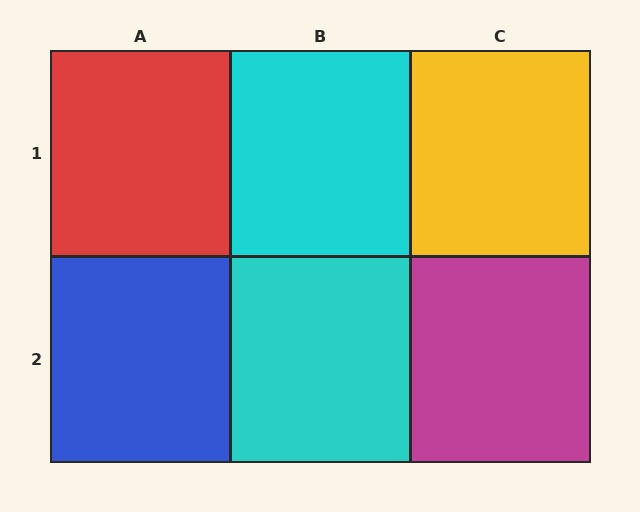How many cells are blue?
1 cell is blue.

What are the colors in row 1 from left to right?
Red, cyan, yellow.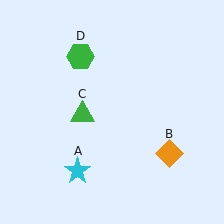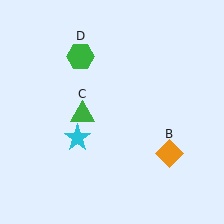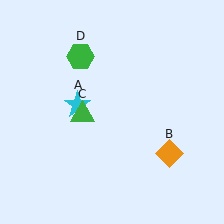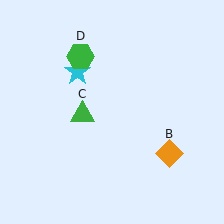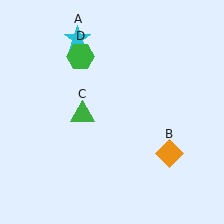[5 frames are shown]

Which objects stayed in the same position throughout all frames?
Orange diamond (object B) and green triangle (object C) and green hexagon (object D) remained stationary.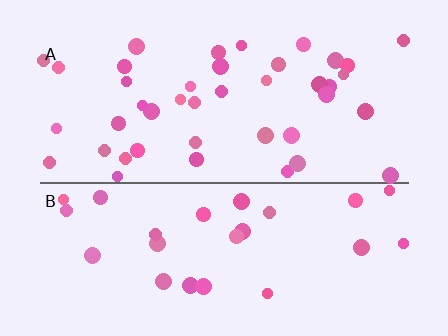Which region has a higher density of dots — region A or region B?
A (the top).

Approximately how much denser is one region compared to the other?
Approximately 1.6× — region A over region B.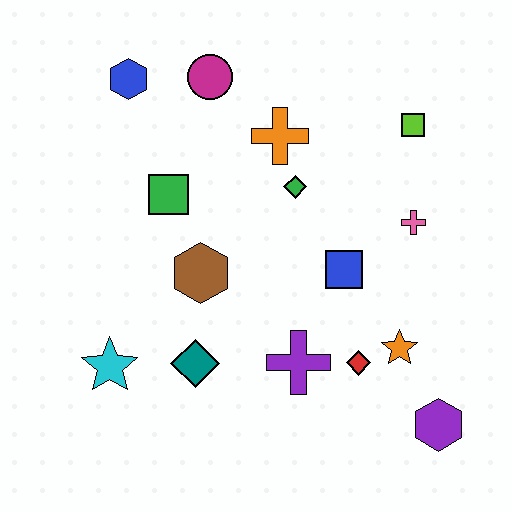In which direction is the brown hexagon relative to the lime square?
The brown hexagon is to the left of the lime square.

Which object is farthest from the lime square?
The cyan star is farthest from the lime square.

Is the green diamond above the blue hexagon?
No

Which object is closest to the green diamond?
The orange cross is closest to the green diamond.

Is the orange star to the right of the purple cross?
Yes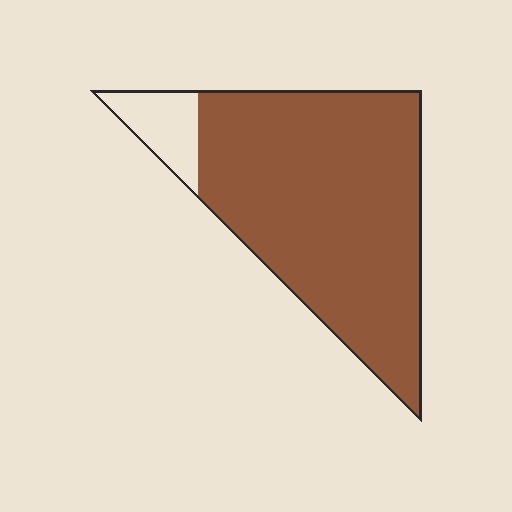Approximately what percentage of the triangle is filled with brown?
Approximately 90%.